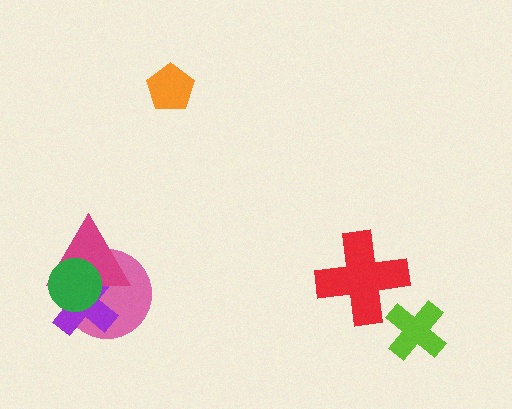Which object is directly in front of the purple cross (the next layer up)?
The magenta triangle is directly in front of the purple cross.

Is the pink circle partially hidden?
Yes, it is partially covered by another shape.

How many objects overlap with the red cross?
0 objects overlap with the red cross.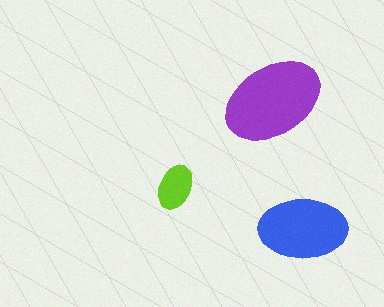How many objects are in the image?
There are 3 objects in the image.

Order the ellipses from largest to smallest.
the purple one, the blue one, the lime one.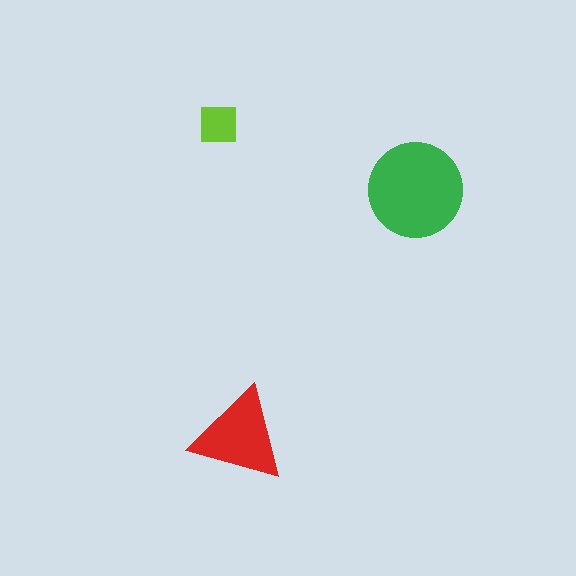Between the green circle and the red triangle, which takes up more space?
The green circle.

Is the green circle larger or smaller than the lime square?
Larger.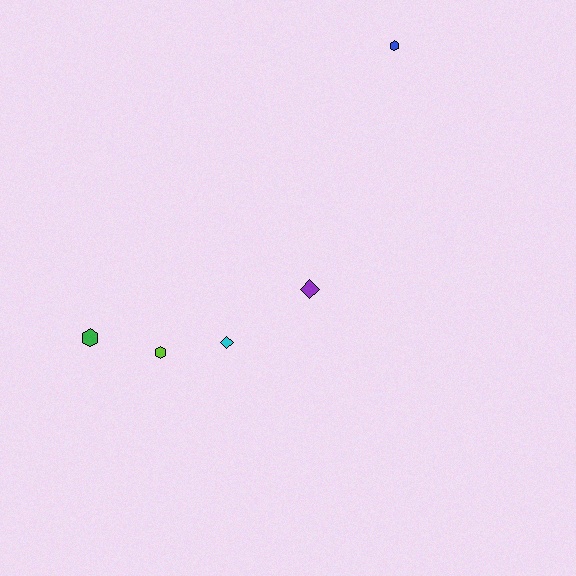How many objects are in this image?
There are 5 objects.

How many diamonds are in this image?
There are 2 diamonds.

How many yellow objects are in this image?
There are no yellow objects.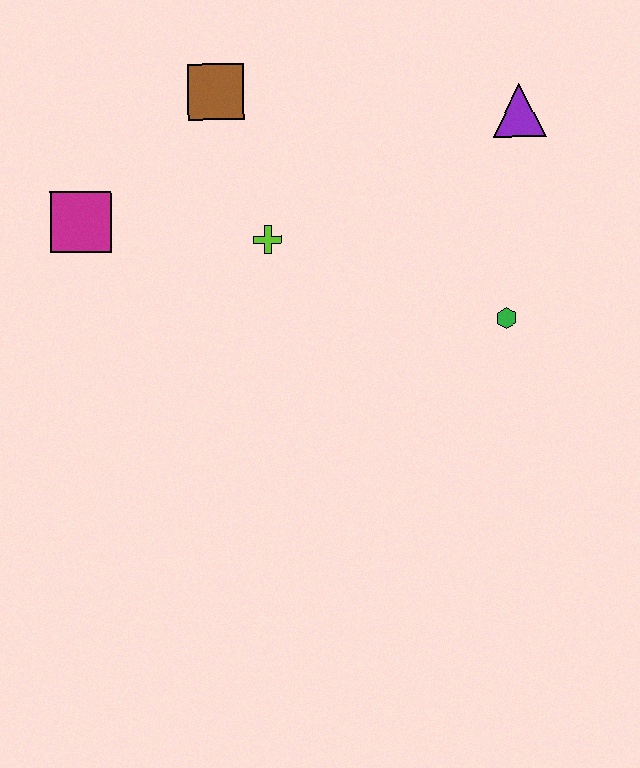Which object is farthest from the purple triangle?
The magenta square is farthest from the purple triangle.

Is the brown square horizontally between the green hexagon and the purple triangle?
No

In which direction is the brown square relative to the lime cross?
The brown square is above the lime cross.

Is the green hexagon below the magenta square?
Yes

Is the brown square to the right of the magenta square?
Yes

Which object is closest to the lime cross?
The brown square is closest to the lime cross.